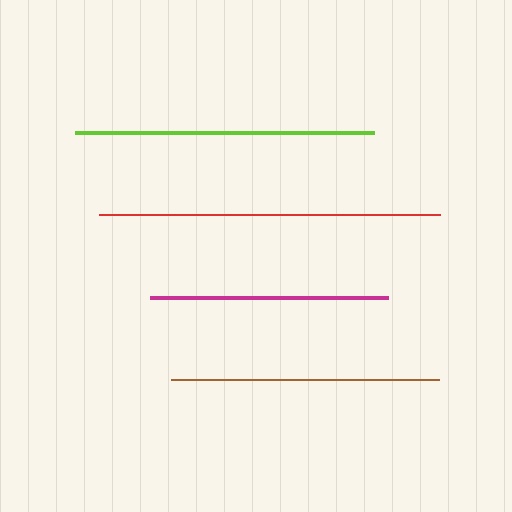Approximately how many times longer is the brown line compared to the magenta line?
The brown line is approximately 1.1 times the length of the magenta line.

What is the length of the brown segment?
The brown segment is approximately 268 pixels long.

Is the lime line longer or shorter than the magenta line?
The lime line is longer than the magenta line.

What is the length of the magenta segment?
The magenta segment is approximately 238 pixels long.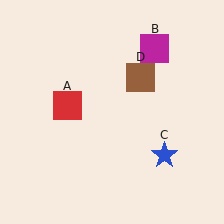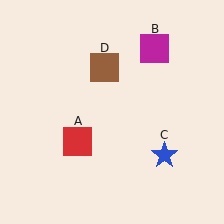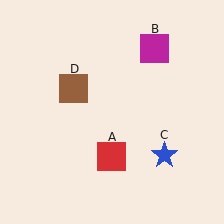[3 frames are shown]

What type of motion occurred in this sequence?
The red square (object A), brown square (object D) rotated counterclockwise around the center of the scene.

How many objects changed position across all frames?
2 objects changed position: red square (object A), brown square (object D).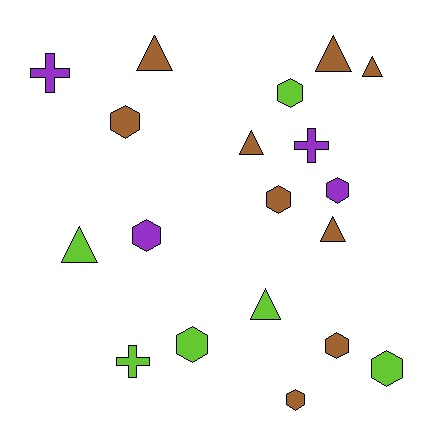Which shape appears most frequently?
Hexagon, with 9 objects.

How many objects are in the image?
There are 19 objects.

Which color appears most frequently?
Brown, with 9 objects.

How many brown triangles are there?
There are 5 brown triangles.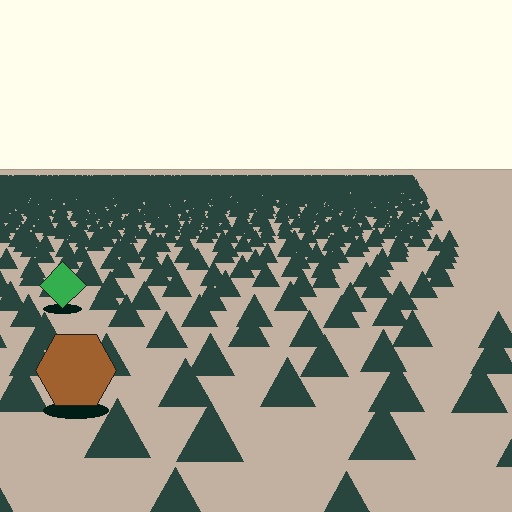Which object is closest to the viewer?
The brown hexagon is closest. The texture marks near it are larger and more spread out.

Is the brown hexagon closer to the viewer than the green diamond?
Yes. The brown hexagon is closer — you can tell from the texture gradient: the ground texture is coarser near it.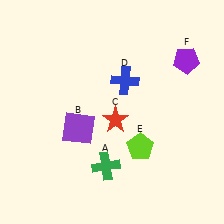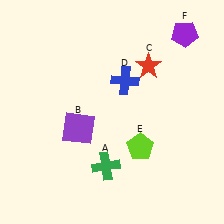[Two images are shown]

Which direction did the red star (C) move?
The red star (C) moved up.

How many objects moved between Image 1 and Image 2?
2 objects moved between the two images.